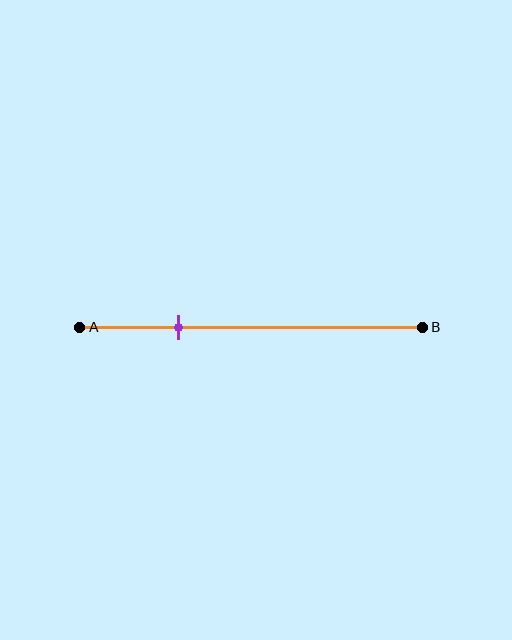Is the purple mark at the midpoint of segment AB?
No, the mark is at about 30% from A, not at the 50% midpoint.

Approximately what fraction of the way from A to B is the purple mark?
The purple mark is approximately 30% of the way from A to B.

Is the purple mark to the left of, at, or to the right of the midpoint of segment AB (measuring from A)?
The purple mark is to the left of the midpoint of segment AB.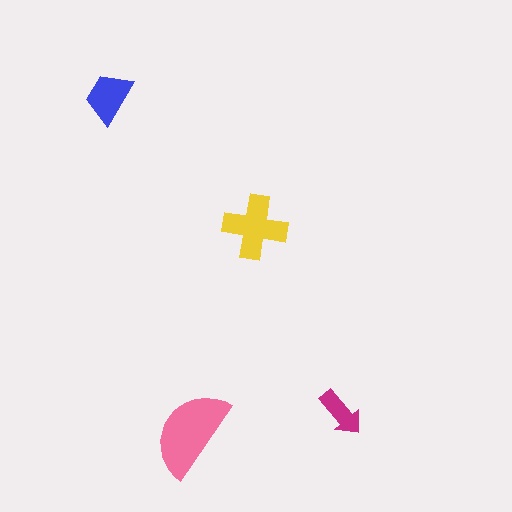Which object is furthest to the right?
The magenta arrow is rightmost.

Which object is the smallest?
The magenta arrow.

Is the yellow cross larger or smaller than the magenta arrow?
Larger.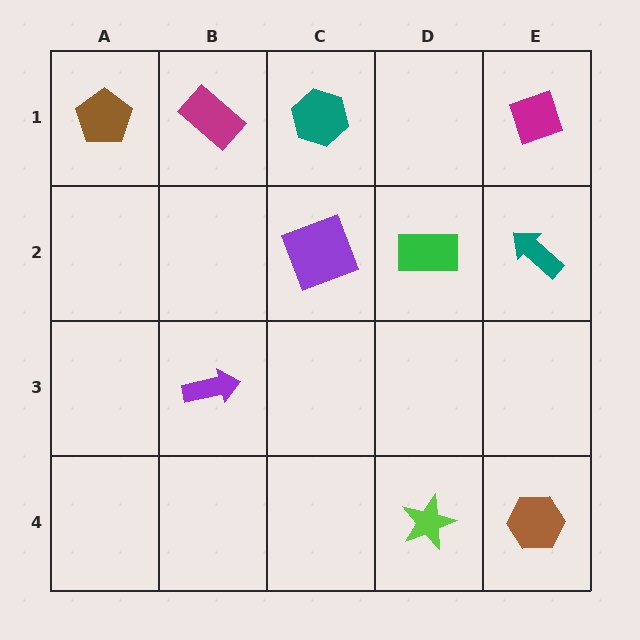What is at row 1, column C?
A teal hexagon.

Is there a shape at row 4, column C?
No, that cell is empty.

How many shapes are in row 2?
3 shapes.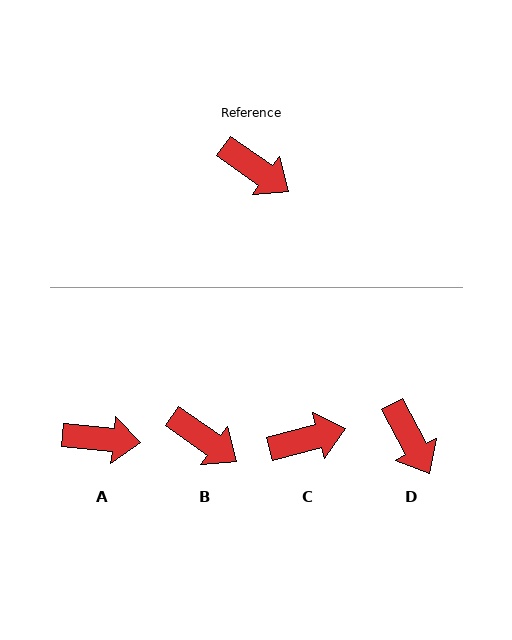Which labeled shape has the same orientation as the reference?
B.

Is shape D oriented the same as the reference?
No, it is off by about 27 degrees.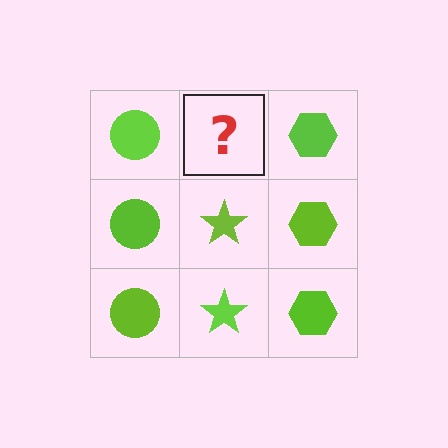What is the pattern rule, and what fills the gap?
The rule is that each column has a consistent shape. The gap should be filled with a lime star.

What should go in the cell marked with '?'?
The missing cell should contain a lime star.